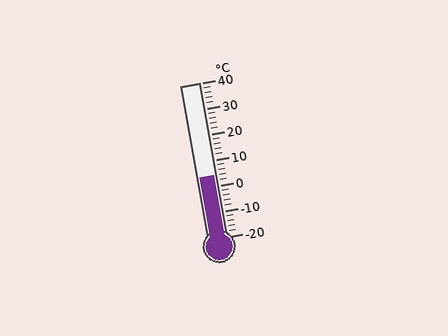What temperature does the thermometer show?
The thermometer shows approximately 4°C.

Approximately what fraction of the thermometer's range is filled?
The thermometer is filled to approximately 40% of its range.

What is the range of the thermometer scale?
The thermometer scale ranges from -20°C to 40°C.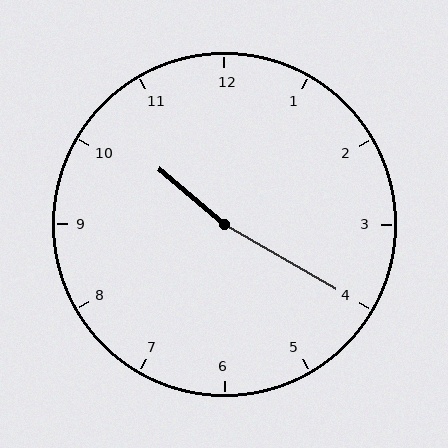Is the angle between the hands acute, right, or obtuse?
It is obtuse.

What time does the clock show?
10:20.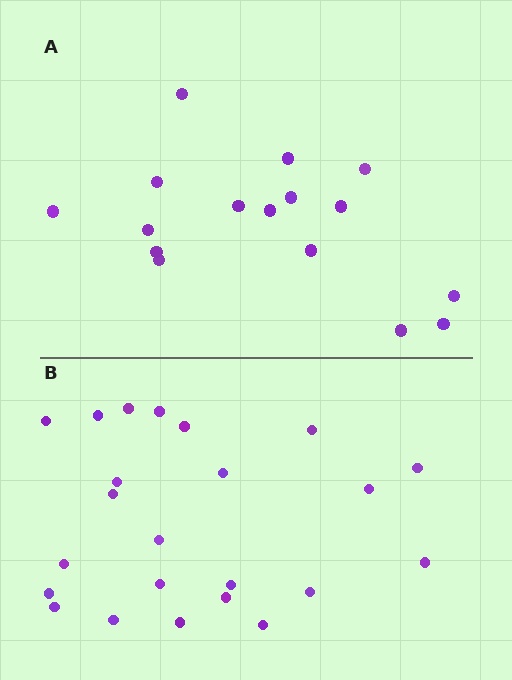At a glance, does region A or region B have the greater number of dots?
Region B (the bottom region) has more dots.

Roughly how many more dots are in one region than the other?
Region B has roughly 8 or so more dots than region A.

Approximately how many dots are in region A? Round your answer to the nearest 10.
About 20 dots. (The exact count is 16, which rounds to 20.)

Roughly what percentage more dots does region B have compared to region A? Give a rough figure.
About 45% more.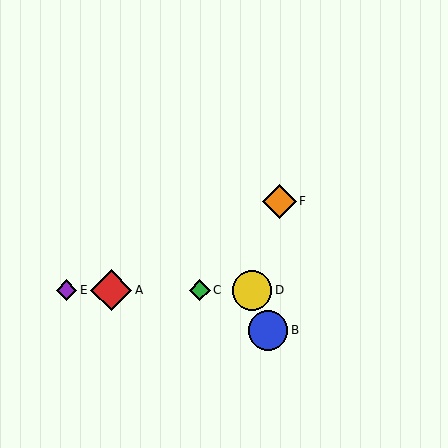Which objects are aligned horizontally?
Objects A, C, D, E are aligned horizontally.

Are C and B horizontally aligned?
No, C is at y≈290 and B is at y≈330.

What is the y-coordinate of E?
Object E is at y≈290.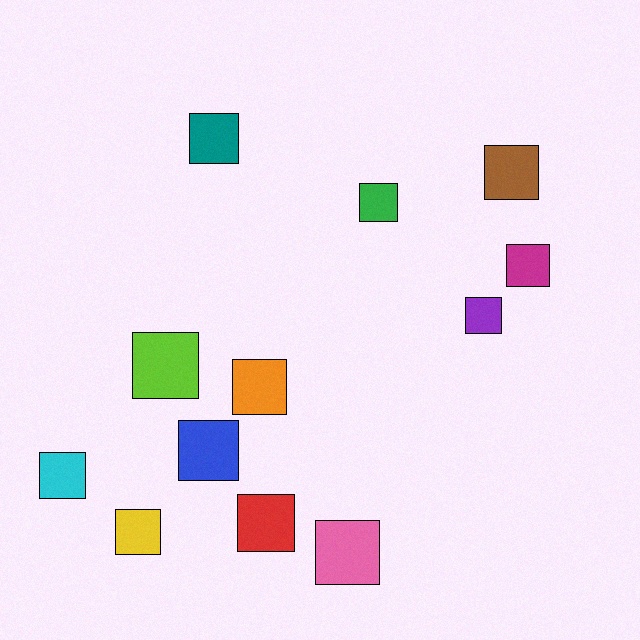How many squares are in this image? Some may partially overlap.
There are 12 squares.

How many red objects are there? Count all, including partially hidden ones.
There is 1 red object.